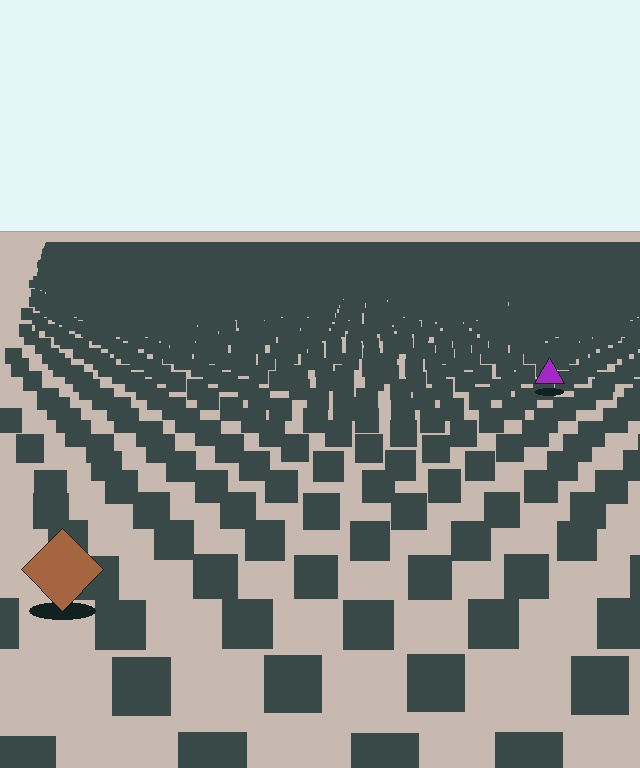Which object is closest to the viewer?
The brown diamond is closest. The texture marks near it are larger and more spread out.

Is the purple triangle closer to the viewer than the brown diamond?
No. The brown diamond is closer — you can tell from the texture gradient: the ground texture is coarser near it.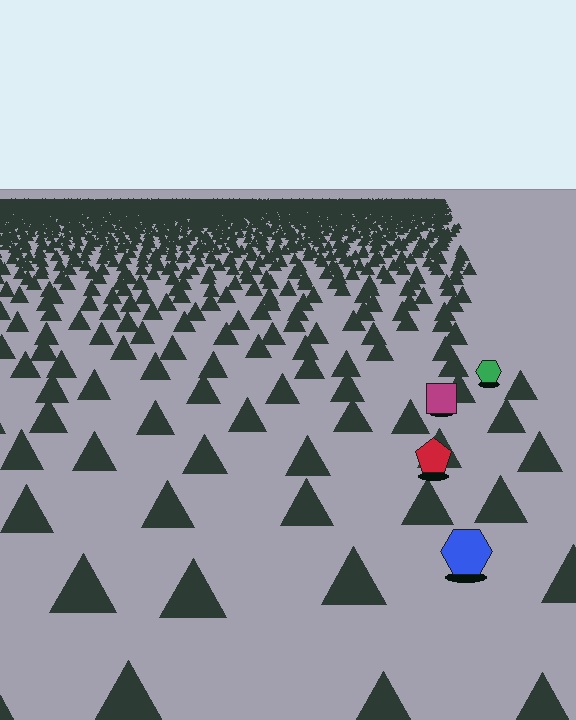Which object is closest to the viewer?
The blue hexagon is closest. The texture marks near it are larger and more spread out.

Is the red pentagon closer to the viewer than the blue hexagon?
No. The blue hexagon is closer — you can tell from the texture gradient: the ground texture is coarser near it.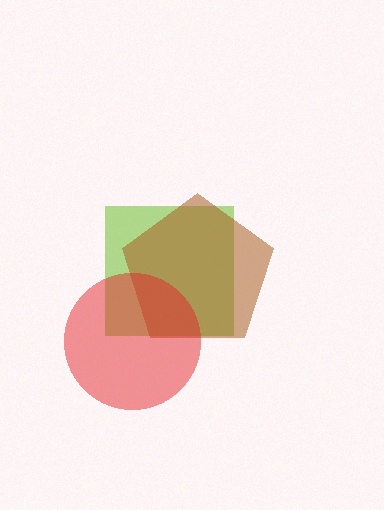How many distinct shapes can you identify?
There are 3 distinct shapes: a lime square, a brown pentagon, a red circle.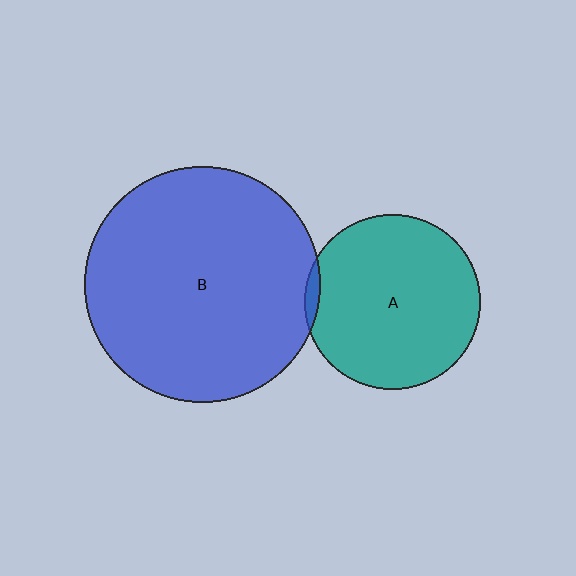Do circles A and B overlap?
Yes.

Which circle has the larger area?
Circle B (blue).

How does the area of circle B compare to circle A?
Approximately 1.8 times.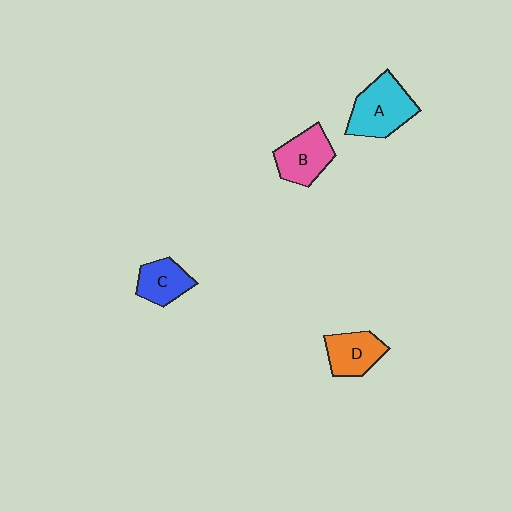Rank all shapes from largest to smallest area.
From largest to smallest: A (cyan), B (pink), D (orange), C (blue).